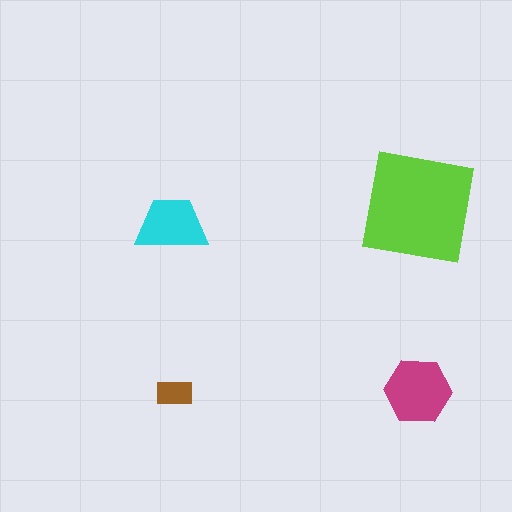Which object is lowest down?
The brown rectangle is bottommost.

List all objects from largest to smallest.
The lime square, the magenta hexagon, the cyan trapezoid, the brown rectangle.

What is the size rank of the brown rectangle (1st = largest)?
4th.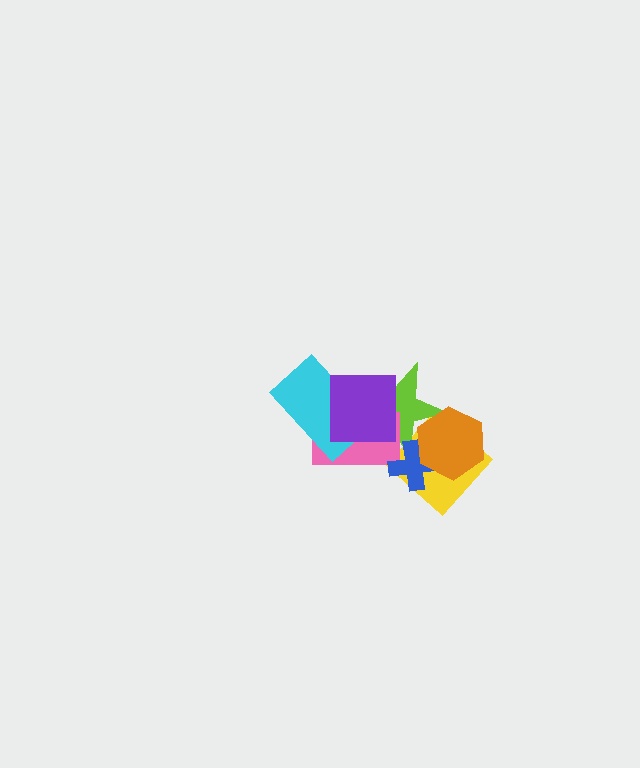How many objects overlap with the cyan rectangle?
3 objects overlap with the cyan rectangle.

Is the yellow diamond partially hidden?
Yes, it is partially covered by another shape.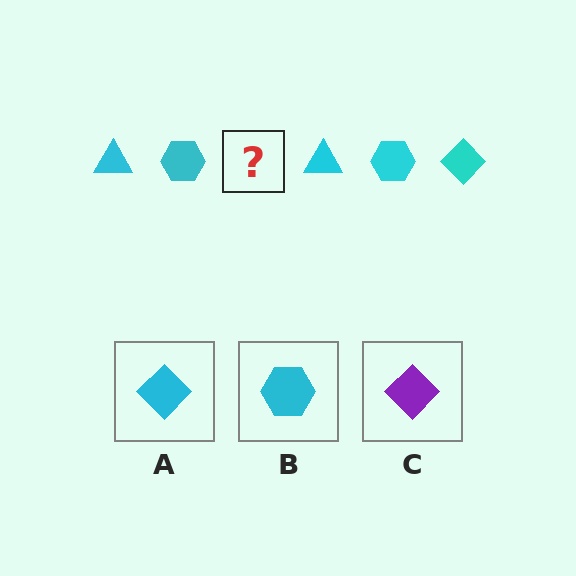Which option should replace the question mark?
Option A.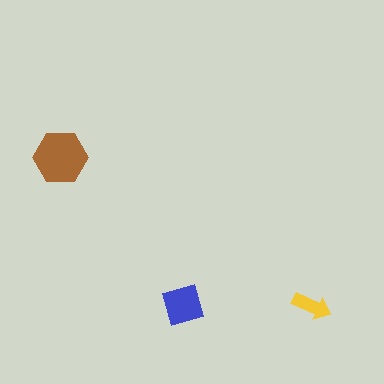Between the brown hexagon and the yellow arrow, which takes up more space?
The brown hexagon.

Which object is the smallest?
The yellow arrow.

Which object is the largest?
The brown hexagon.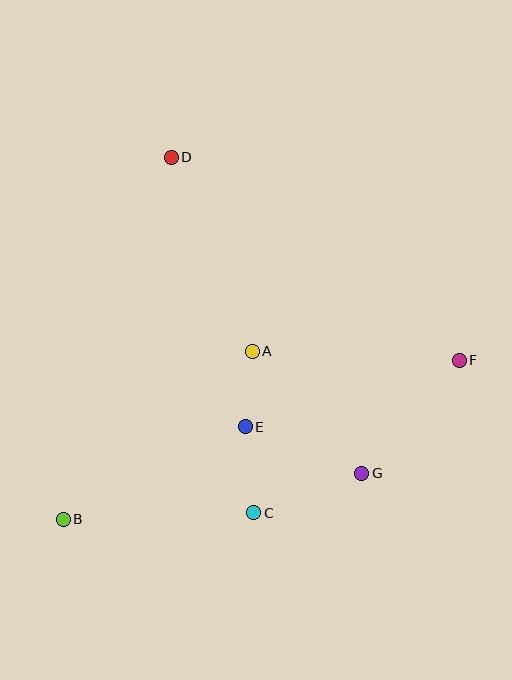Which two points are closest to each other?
Points A and E are closest to each other.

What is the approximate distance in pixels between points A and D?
The distance between A and D is approximately 210 pixels.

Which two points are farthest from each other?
Points B and F are farthest from each other.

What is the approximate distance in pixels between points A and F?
The distance between A and F is approximately 208 pixels.